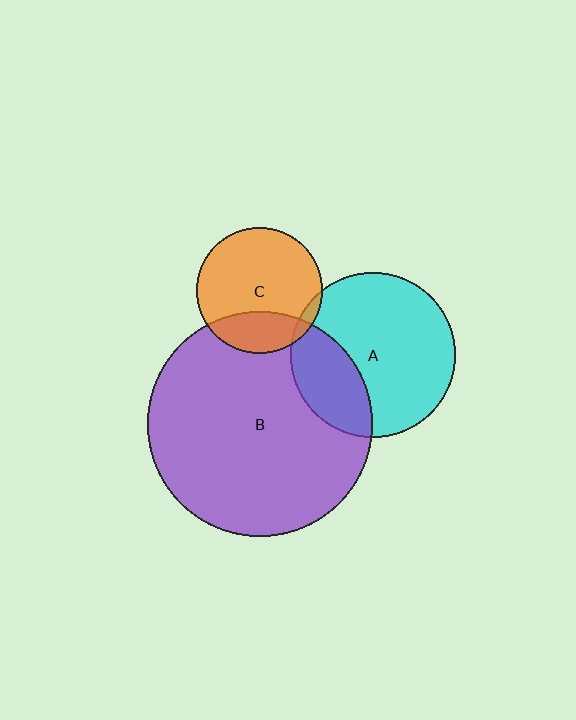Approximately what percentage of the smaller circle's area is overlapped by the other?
Approximately 25%.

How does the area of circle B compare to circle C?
Approximately 3.2 times.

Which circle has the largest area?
Circle B (purple).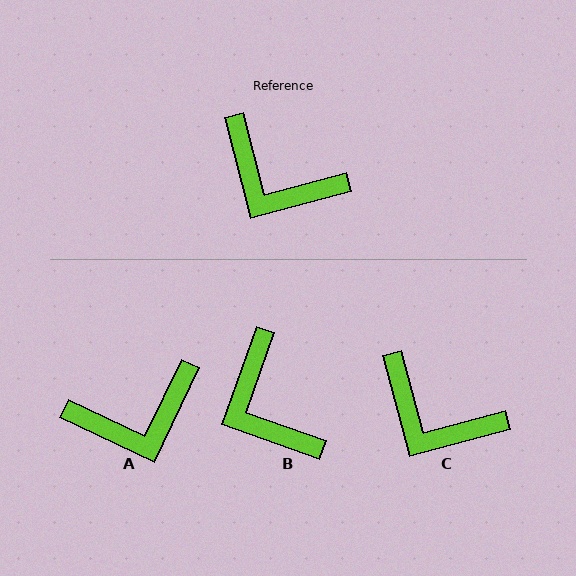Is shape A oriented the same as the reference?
No, it is off by about 50 degrees.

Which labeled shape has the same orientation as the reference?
C.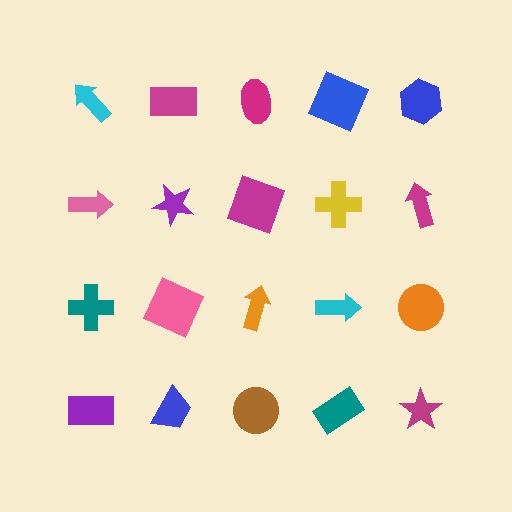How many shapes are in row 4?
5 shapes.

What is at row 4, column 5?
A magenta star.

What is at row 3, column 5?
An orange circle.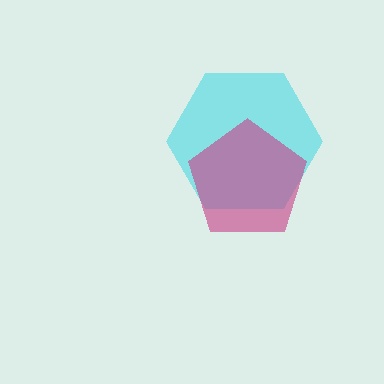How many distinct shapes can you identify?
There are 2 distinct shapes: a cyan hexagon, a magenta pentagon.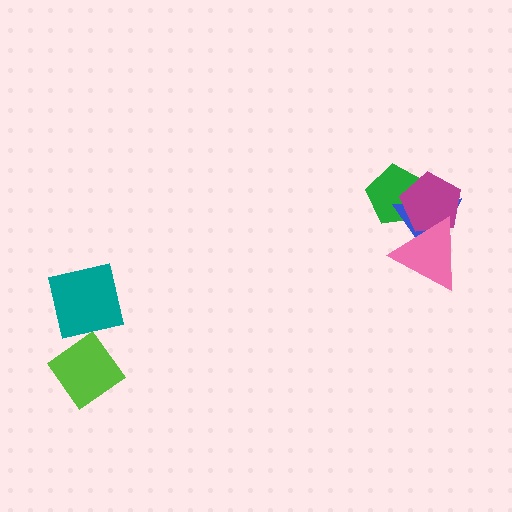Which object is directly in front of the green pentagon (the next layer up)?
The blue triangle is directly in front of the green pentagon.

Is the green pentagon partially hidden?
Yes, it is partially covered by another shape.